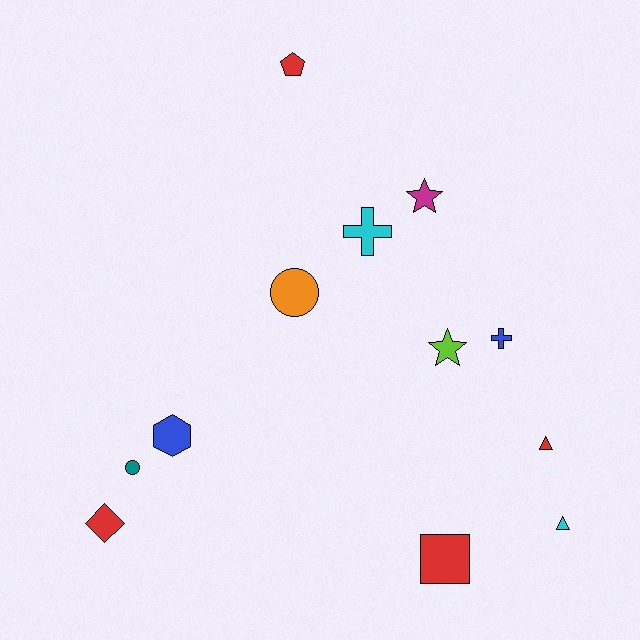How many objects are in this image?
There are 12 objects.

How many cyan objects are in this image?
There are 2 cyan objects.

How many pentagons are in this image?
There is 1 pentagon.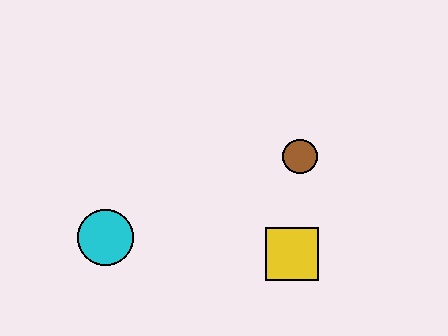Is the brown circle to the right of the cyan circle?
Yes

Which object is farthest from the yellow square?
The cyan circle is farthest from the yellow square.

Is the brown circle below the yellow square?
No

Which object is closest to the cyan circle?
The yellow square is closest to the cyan circle.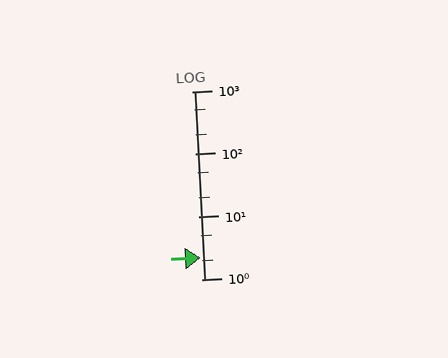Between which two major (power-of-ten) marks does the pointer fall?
The pointer is between 1 and 10.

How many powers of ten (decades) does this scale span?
The scale spans 3 decades, from 1 to 1000.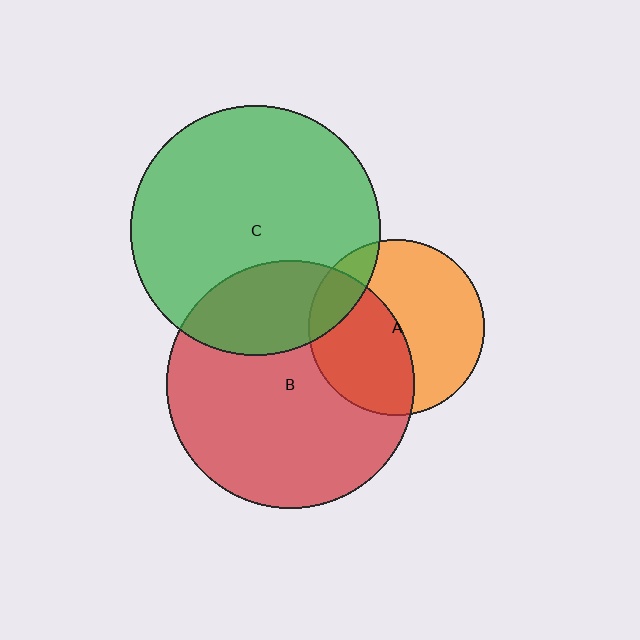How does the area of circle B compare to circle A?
Approximately 2.0 times.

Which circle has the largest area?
Circle C (green).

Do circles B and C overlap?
Yes.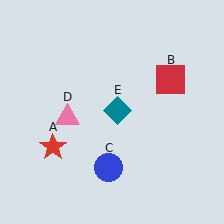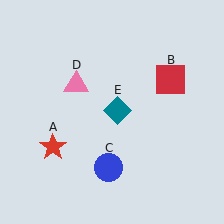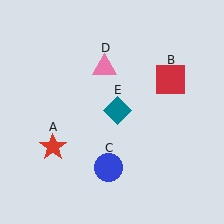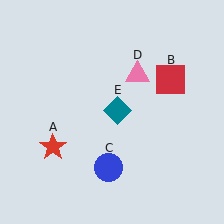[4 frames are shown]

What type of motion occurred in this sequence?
The pink triangle (object D) rotated clockwise around the center of the scene.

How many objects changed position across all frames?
1 object changed position: pink triangle (object D).